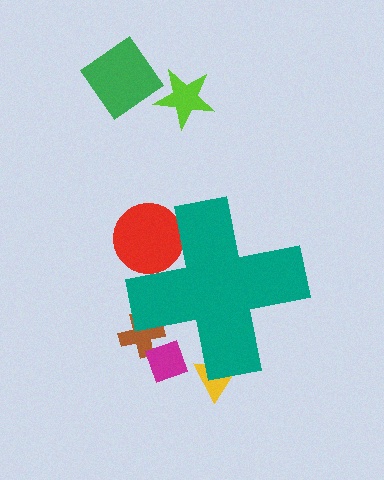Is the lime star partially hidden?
No, the lime star is fully visible.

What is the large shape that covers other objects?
A teal cross.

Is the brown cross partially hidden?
Yes, the brown cross is partially hidden behind the teal cross.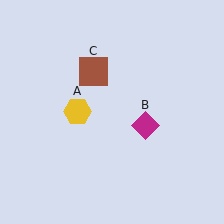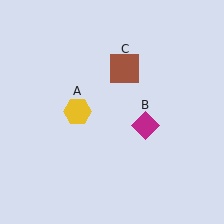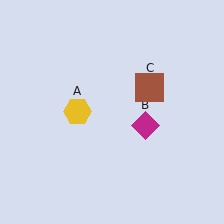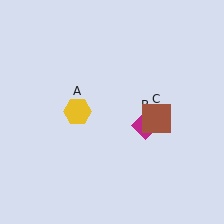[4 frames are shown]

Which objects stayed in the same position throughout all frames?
Yellow hexagon (object A) and magenta diamond (object B) remained stationary.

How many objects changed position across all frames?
1 object changed position: brown square (object C).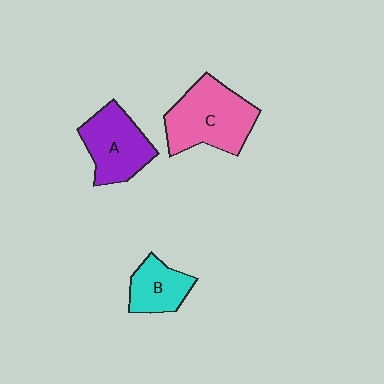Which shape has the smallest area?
Shape B (cyan).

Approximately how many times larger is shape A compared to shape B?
Approximately 1.5 times.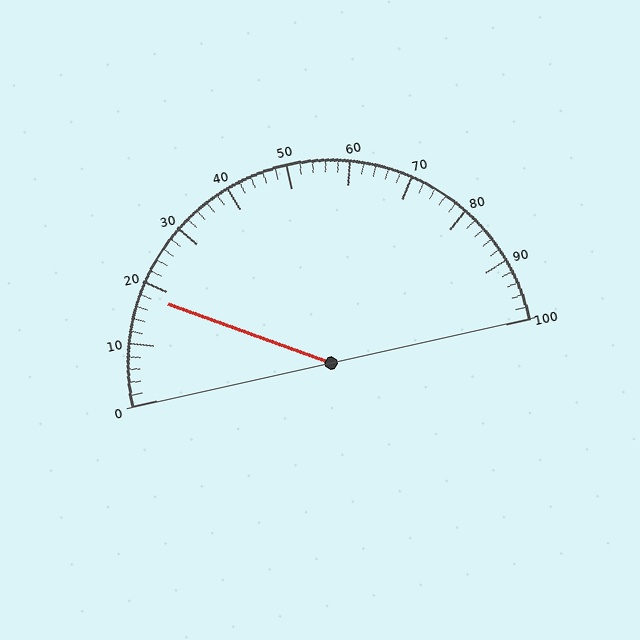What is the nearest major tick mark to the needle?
The nearest major tick mark is 20.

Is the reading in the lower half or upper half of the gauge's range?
The reading is in the lower half of the range (0 to 100).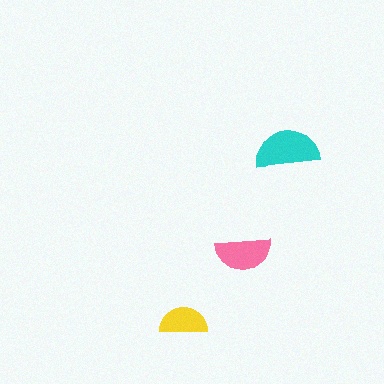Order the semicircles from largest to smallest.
the cyan one, the pink one, the yellow one.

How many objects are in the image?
There are 3 objects in the image.